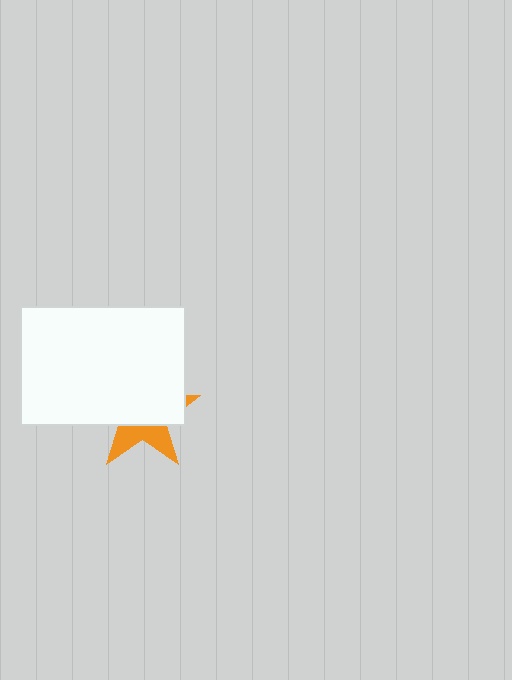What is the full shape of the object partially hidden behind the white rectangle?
The partially hidden object is an orange star.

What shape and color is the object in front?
The object in front is a white rectangle.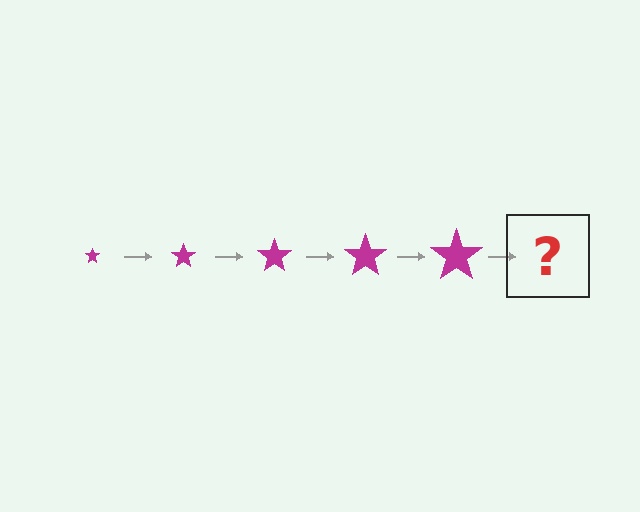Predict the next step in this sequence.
The next step is a magenta star, larger than the previous one.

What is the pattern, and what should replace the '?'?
The pattern is that the star gets progressively larger each step. The '?' should be a magenta star, larger than the previous one.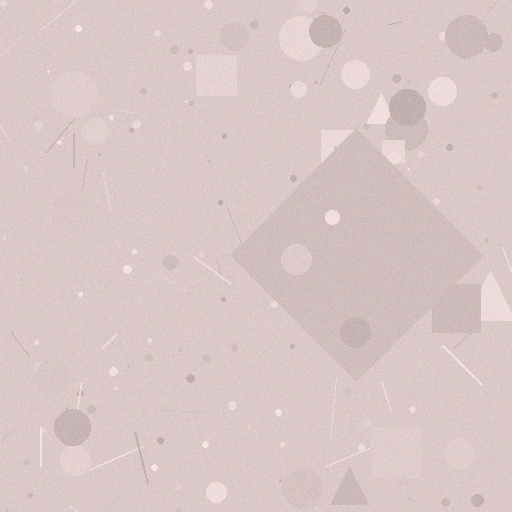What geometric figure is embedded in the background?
A diamond is embedded in the background.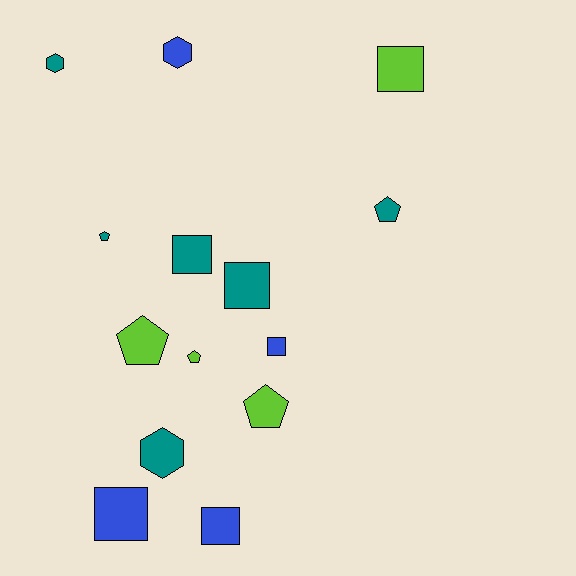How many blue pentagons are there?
There are no blue pentagons.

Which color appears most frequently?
Teal, with 6 objects.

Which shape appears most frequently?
Square, with 6 objects.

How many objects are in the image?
There are 14 objects.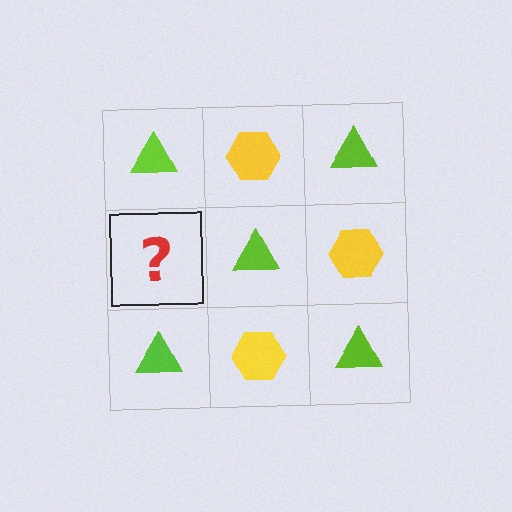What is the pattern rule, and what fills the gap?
The rule is that it alternates lime triangle and yellow hexagon in a checkerboard pattern. The gap should be filled with a yellow hexagon.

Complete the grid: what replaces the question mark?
The question mark should be replaced with a yellow hexagon.